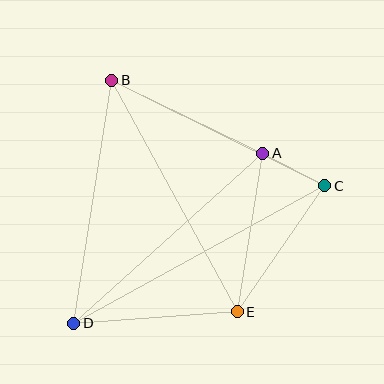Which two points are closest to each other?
Points A and C are closest to each other.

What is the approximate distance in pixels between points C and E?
The distance between C and E is approximately 153 pixels.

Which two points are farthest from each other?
Points C and D are farthest from each other.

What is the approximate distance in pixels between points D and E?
The distance between D and E is approximately 164 pixels.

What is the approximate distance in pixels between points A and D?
The distance between A and D is approximately 254 pixels.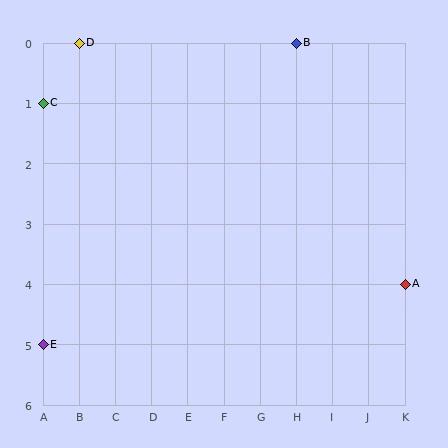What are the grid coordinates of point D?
Point D is at grid coordinates (B, 0).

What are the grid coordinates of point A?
Point A is at grid coordinates (K, 4).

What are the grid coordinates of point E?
Point E is at grid coordinates (A, 5).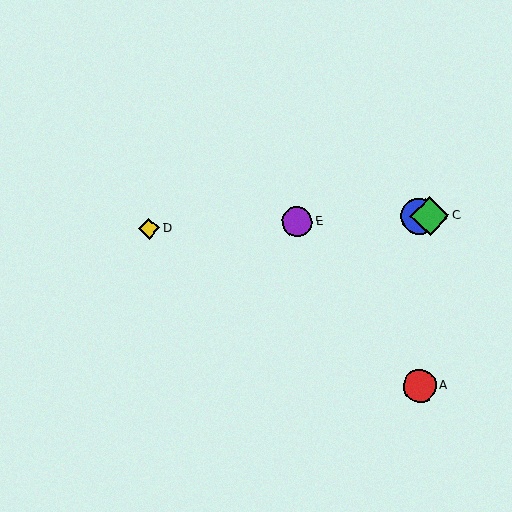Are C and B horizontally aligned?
Yes, both are at y≈216.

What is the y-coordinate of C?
Object C is at y≈216.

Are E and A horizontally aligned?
No, E is at y≈222 and A is at y≈386.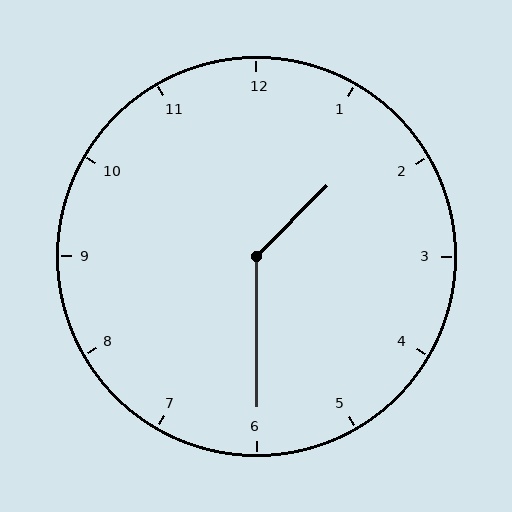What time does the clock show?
1:30.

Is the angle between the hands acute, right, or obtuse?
It is obtuse.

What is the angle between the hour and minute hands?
Approximately 135 degrees.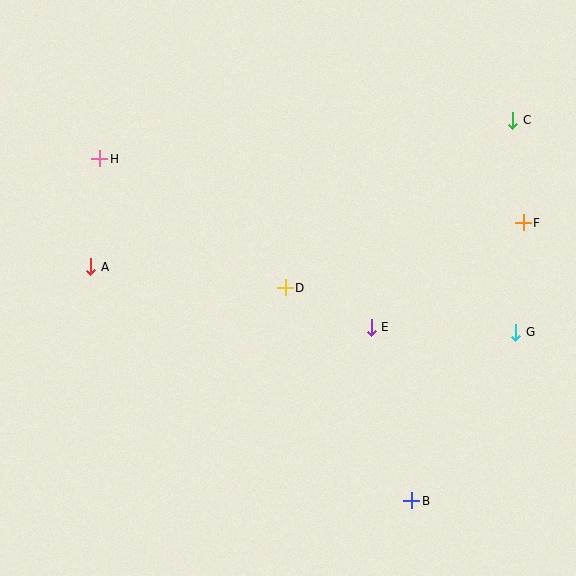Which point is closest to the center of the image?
Point D at (285, 288) is closest to the center.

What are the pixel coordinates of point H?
Point H is at (99, 159).